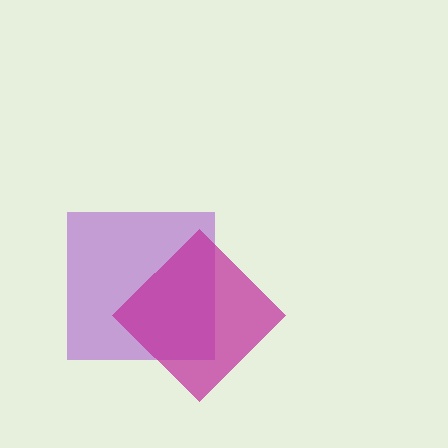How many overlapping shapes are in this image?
There are 2 overlapping shapes in the image.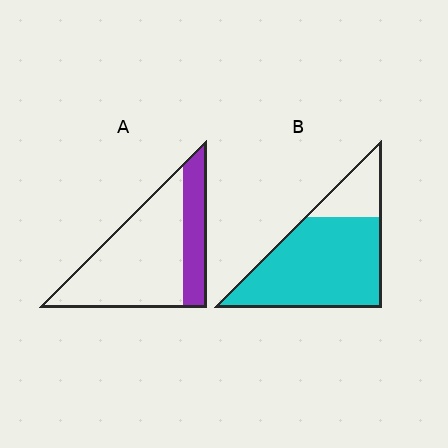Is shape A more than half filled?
No.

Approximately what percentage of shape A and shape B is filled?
A is approximately 25% and B is approximately 80%.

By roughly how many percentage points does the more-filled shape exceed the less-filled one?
By roughly 50 percentage points (B over A).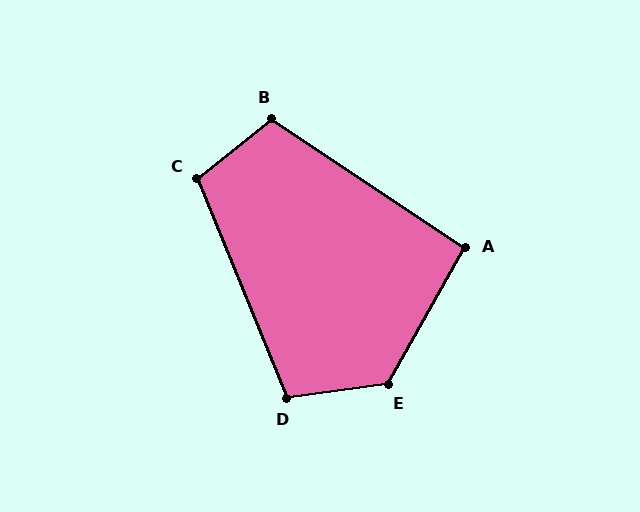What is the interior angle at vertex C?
Approximately 106 degrees (obtuse).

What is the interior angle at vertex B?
Approximately 108 degrees (obtuse).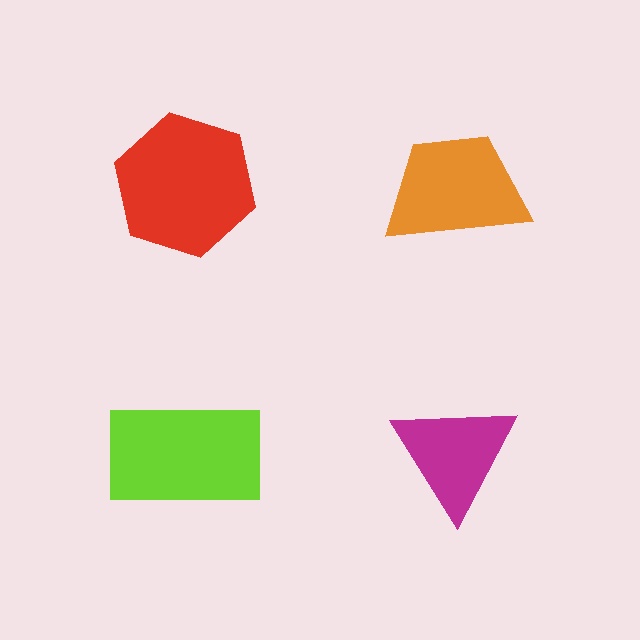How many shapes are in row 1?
2 shapes.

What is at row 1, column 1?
A red hexagon.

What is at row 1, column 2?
An orange trapezoid.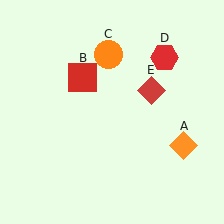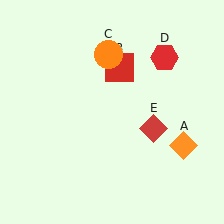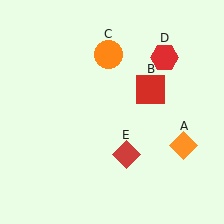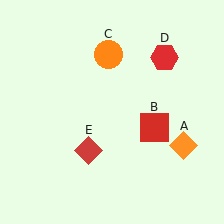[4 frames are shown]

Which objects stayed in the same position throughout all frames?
Orange diamond (object A) and orange circle (object C) and red hexagon (object D) remained stationary.